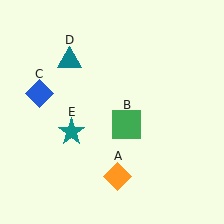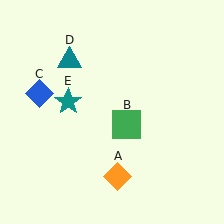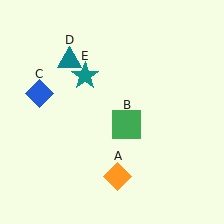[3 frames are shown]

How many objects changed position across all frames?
1 object changed position: teal star (object E).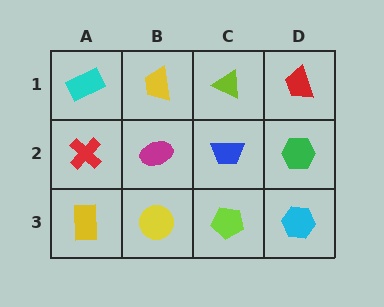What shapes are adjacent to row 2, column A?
A cyan rectangle (row 1, column A), a yellow rectangle (row 3, column A), a magenta ellipse (row 2, column B).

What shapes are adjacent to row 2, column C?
A lime triangle (row 1, column C), a lime pentagon (row 3, column C), a magenta ellipse (row 2, column B), a green hexagon (row 2, column D).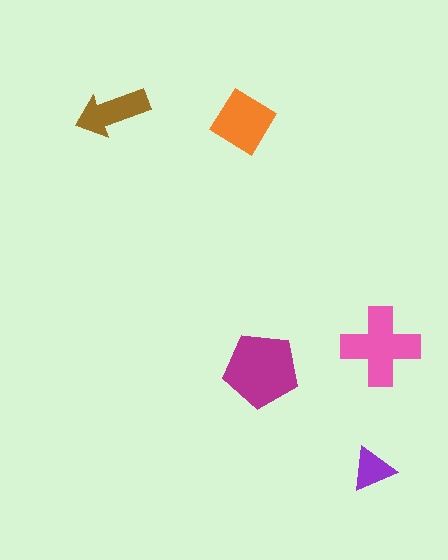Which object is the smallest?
The purple triangle.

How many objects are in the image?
There are 5 objects in the image.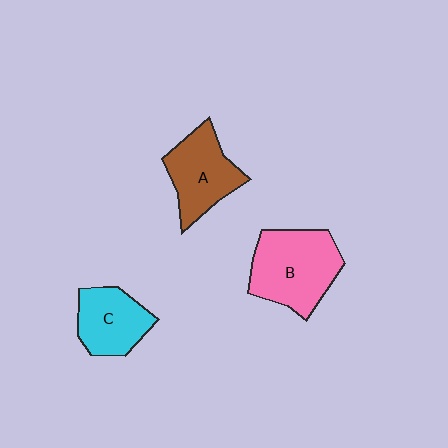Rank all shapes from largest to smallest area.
From largest to smallest: B (pink), A (brown), C (cyan).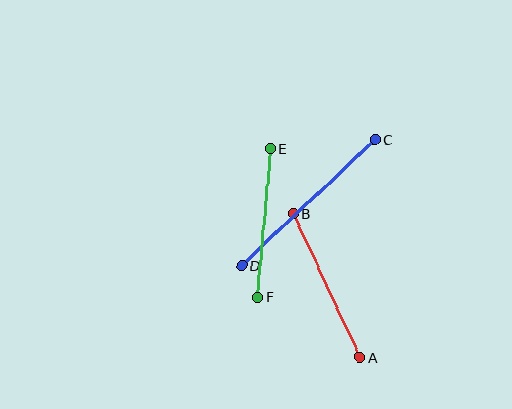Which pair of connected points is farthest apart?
Points C and D are farthest apart.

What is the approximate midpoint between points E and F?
The midpoint is at approximately (264, 223) pixels.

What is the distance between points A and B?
The distance is approximately 159 pixels.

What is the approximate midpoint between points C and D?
The midpoint is at approximately (308, 203) pixels.